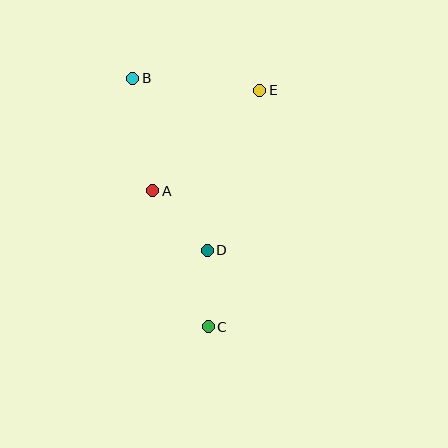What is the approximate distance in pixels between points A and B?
The distance between A and B is approximately 115 pixels.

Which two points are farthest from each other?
Points B and C are farthest from each other.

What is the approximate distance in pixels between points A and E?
The distance between A and E is approximately 147 pixels.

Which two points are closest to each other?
Points C and D are closest to each other.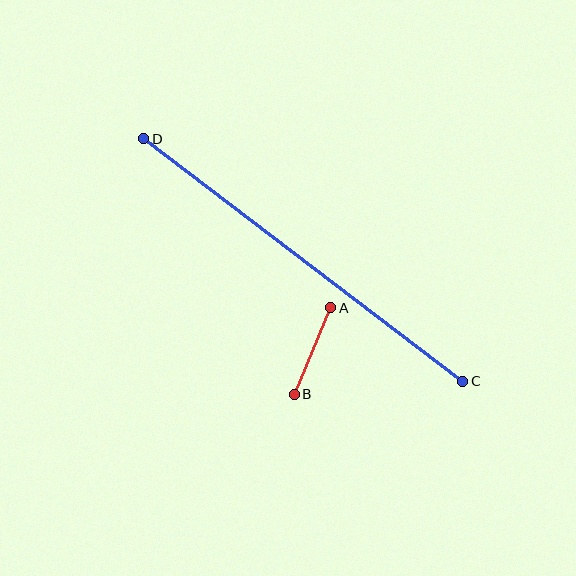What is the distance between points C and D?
The distance is approximately 401 pixels.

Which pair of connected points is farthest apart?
Points C and D are farthest apart.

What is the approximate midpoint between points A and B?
The midpoint is at approximately (312, 351) pixels.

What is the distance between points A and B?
The distance is approximately 94 pixels.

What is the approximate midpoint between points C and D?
The midpoint is at approximately (303, 260) pixels.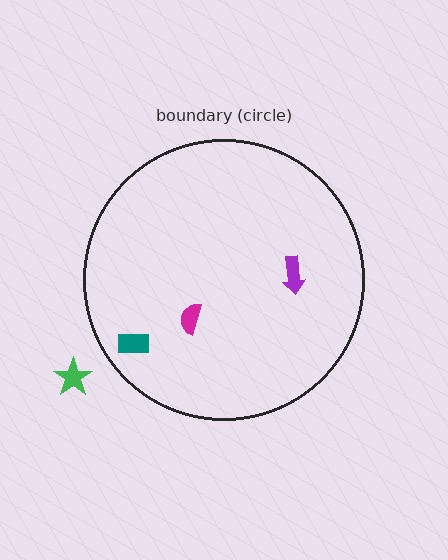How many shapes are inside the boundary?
3 inside, 1 outside.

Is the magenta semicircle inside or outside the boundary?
Inside.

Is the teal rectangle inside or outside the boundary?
Inside.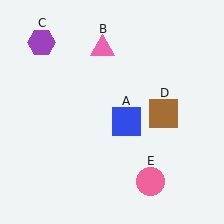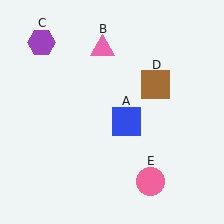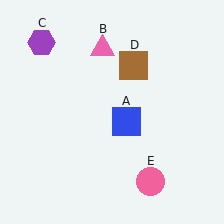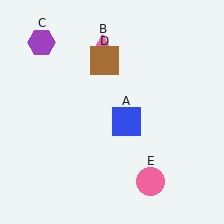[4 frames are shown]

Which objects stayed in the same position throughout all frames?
Blue square (object A) and pink triangle (object B) and purple hexagon (object C) and pink circle (object E) remained stationary.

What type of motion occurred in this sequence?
The brown square (object D) rotated counterclockwise around the center of the scene.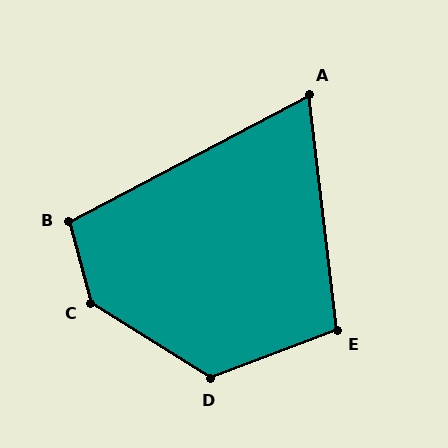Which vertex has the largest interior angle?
C, at approximately 137 degrees.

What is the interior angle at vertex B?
Approximately 103 degrees (obtuse).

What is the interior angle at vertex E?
Approximately 104 degrees (obtuse).